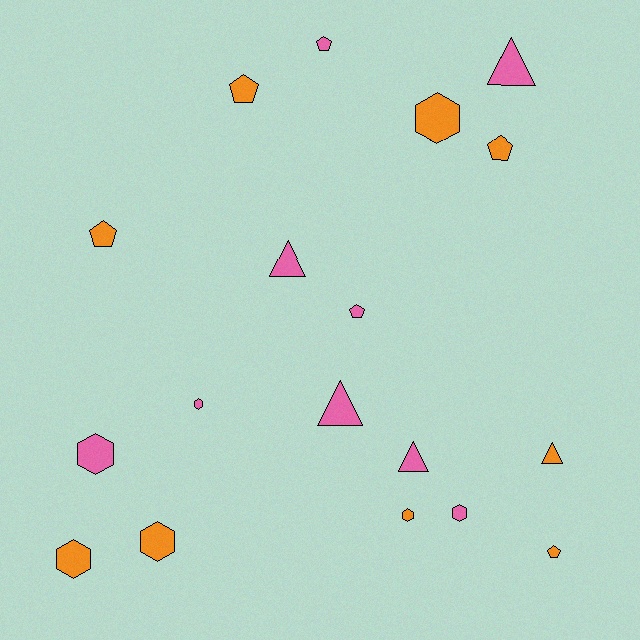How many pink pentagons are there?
There are 2 pink pentagons.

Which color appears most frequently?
Pink, with 9 objects.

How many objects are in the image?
There are 18 objects.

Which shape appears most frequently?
Hexagon, with 7 objects.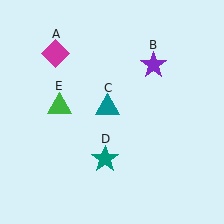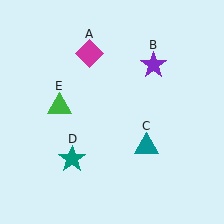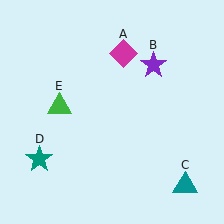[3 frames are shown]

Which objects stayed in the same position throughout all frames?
Purple star (object B) and green triangle (object E) remained stationary.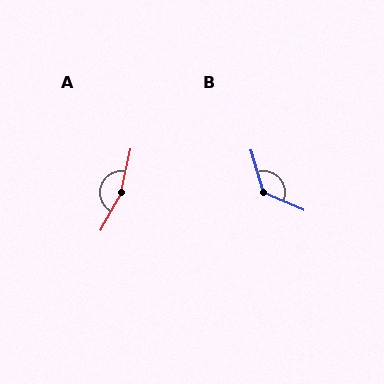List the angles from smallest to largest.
B (131°), A (162°).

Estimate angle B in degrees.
Approximately 131 degrees.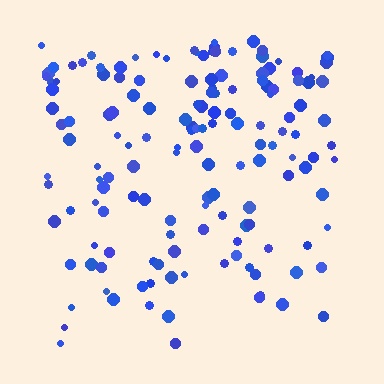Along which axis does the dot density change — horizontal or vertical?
Vertical.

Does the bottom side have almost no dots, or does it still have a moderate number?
Still a moderate number, just noticeably fewer than the top.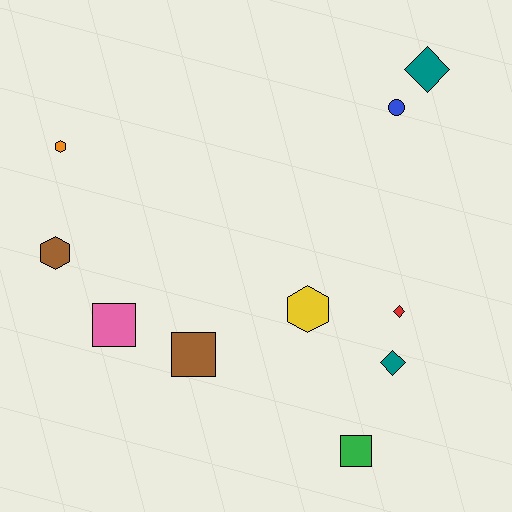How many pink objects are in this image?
There is 1 pink object.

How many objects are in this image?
There are 10 objects.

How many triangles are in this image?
There are no triangles.